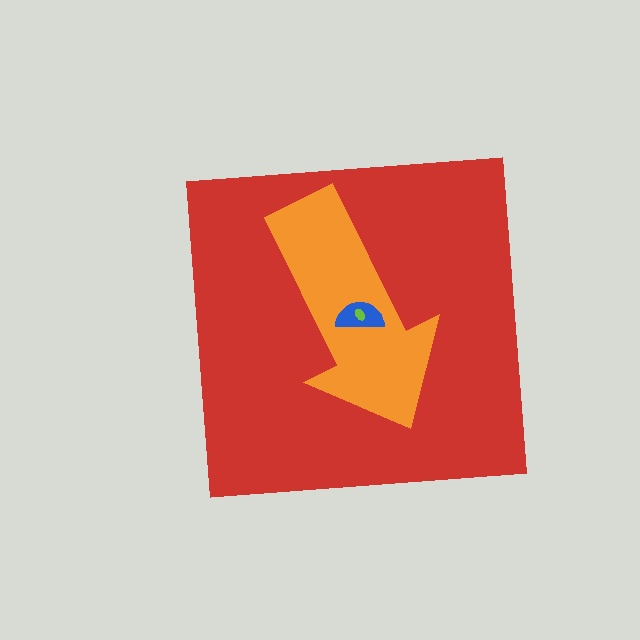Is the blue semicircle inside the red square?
Yes.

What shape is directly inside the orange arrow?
The blue semicircle.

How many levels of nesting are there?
4.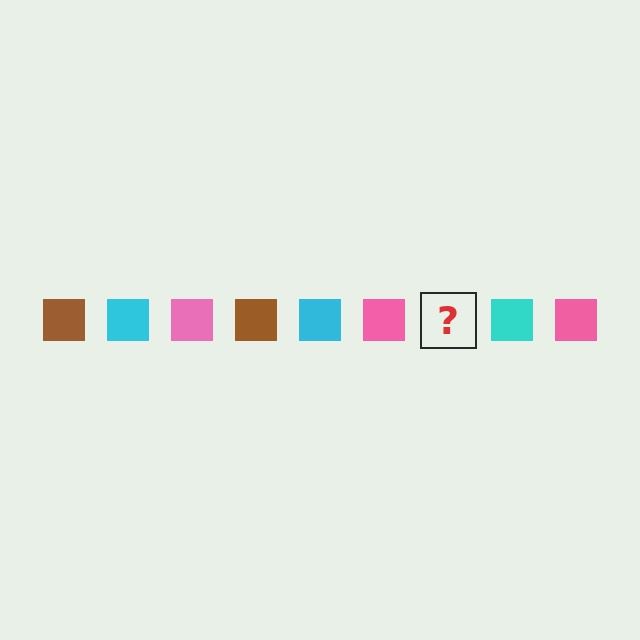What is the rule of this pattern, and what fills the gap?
The rule is that the pattern cycles through brown, cyan, pink squares. The gap should be filled with a brown square.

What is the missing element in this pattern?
The missing element is a brown square.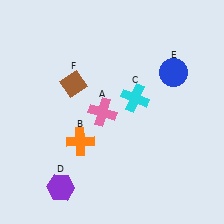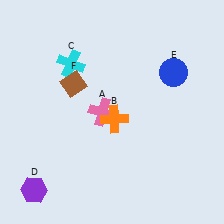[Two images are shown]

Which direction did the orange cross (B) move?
The orange cross (B) moved right.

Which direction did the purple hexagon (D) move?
The purple hexagon (D) moved left.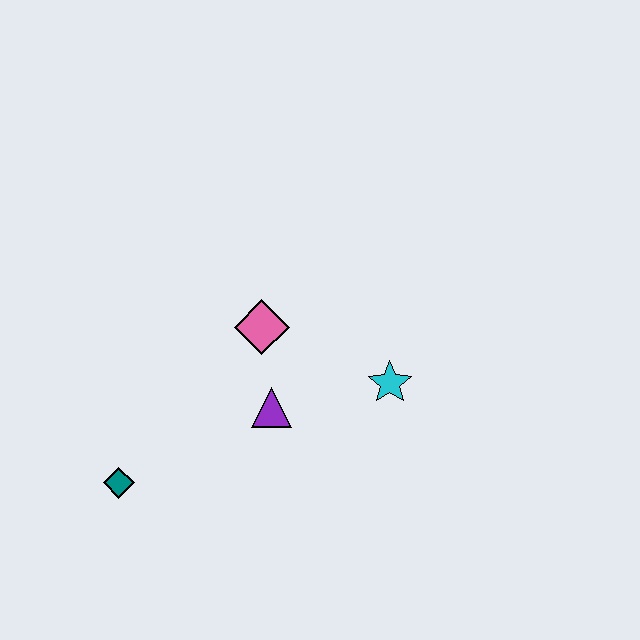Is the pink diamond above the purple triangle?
Yes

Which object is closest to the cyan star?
The purple triangle is closest to the cyan star.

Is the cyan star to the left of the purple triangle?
No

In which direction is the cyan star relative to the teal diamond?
The cyan star is to the right of the teal diamond.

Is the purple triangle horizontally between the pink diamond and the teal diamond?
No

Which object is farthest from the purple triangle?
The teal diamond is farthest from the purple triangle.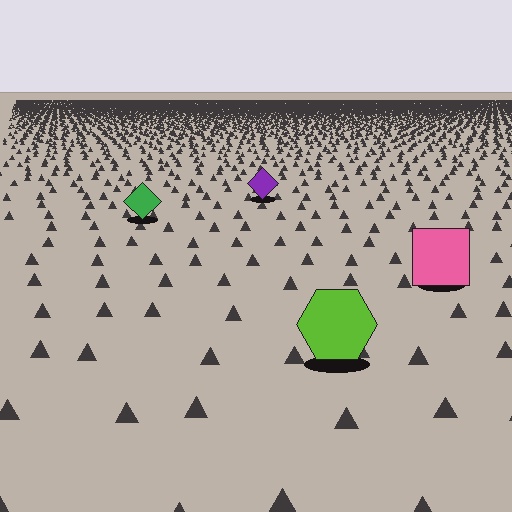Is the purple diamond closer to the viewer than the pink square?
No. The pink square is closer — you can tell from the texture gradient: the ground texture is coarser near it.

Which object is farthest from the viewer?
The purple diamond is farthest from the viewer. It appears smaller and the ground texture around it is denser.